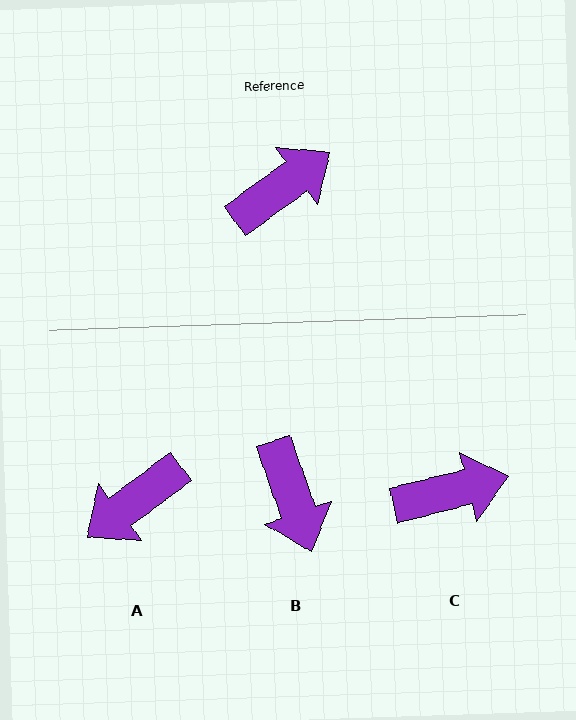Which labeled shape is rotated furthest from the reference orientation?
A, about 179 degrees away.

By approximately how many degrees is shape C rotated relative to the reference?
Approximately 22 degrees clockwise.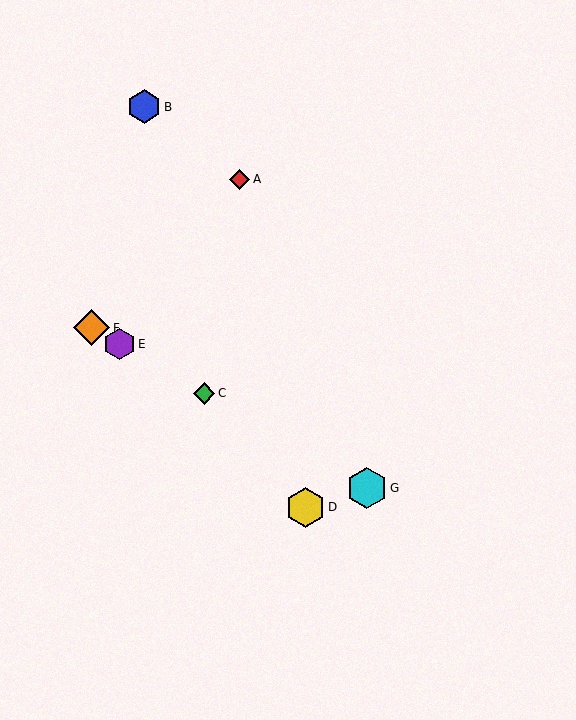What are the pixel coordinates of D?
Object D is at (305, 507).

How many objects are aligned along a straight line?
4 objects (C, E, F, G) are aligned along a straight line.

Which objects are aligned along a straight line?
Objects C, E, F, G are aligned along a straight line.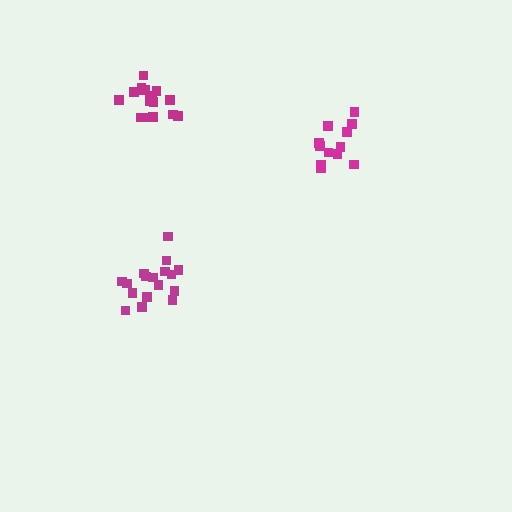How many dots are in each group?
Group 1: 17 dots, Group 2: 17 dots, Group 3: 12 dots (46 total).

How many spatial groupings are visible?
There are 3 spatial groupings.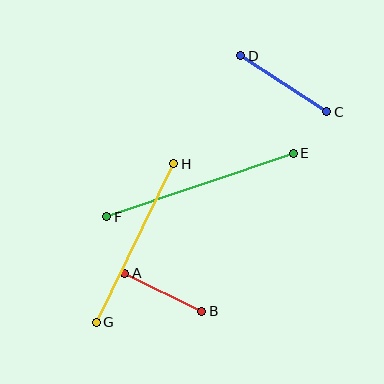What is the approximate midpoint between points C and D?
The midpoint is at approximately (284, 84) pixels.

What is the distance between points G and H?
The distance is approximately 176 pixels.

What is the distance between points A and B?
The distance is approximately 86 pixels.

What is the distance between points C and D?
The distance is approximately 103 pixels.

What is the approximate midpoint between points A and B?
The midpoint is at approximately (163, 292) pixels.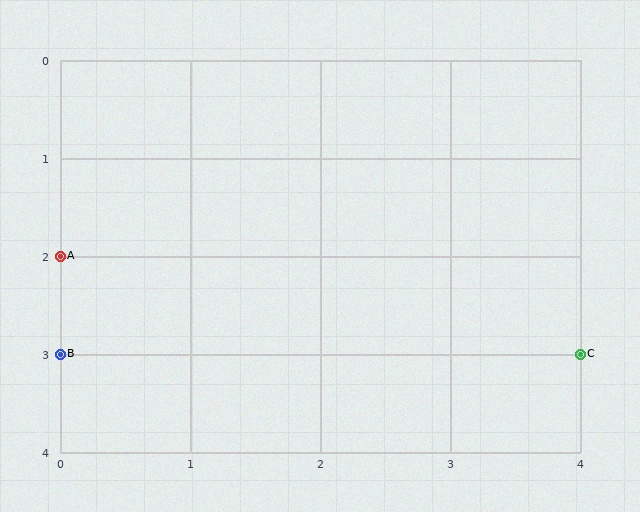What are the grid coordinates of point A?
Point A is at grid coordinates (0, 2).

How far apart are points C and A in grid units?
Points C and A are 4 columns and 1 row apart (about 4.1 grid units diagonally).